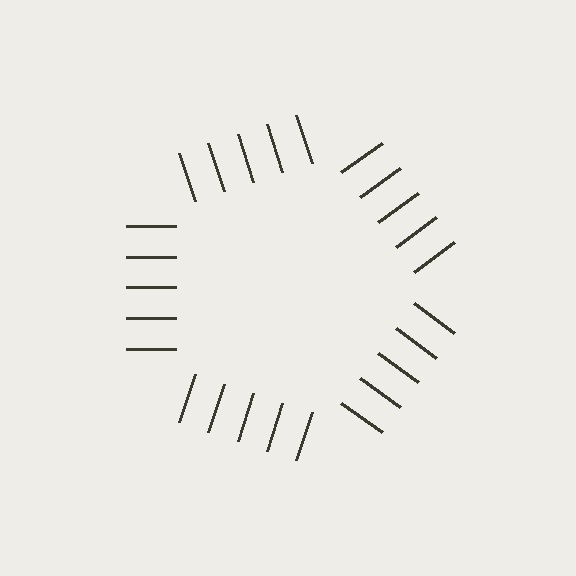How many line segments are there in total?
25 — 5 along each of the 5 edges.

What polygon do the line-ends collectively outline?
An illusory pentagon — the line segments terminate on its edges but no continuous stroke is drawn.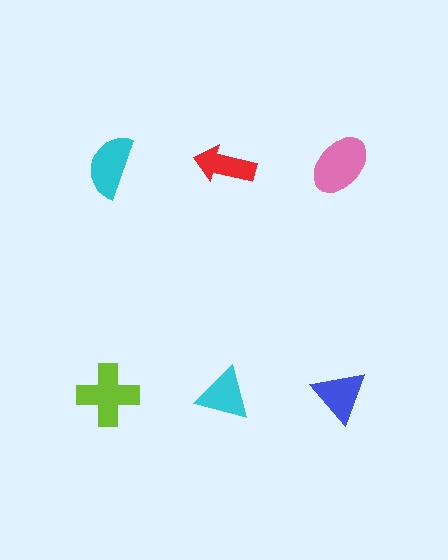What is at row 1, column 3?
A pink ellipse.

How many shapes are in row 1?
3 shapes.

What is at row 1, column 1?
A cyan semicircle.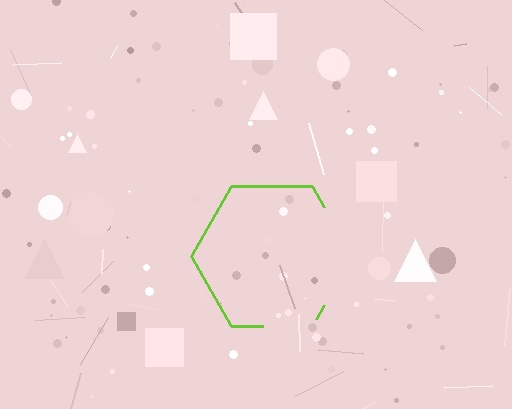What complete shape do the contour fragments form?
The contour fragments form a hexagon.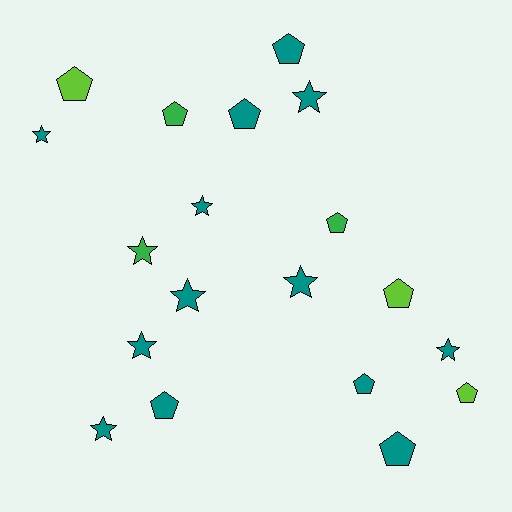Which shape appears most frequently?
Pentagon, with 10 objects.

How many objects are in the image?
There are 19 objects.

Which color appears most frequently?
Teal, with 13 objects.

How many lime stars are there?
There are no lime stars.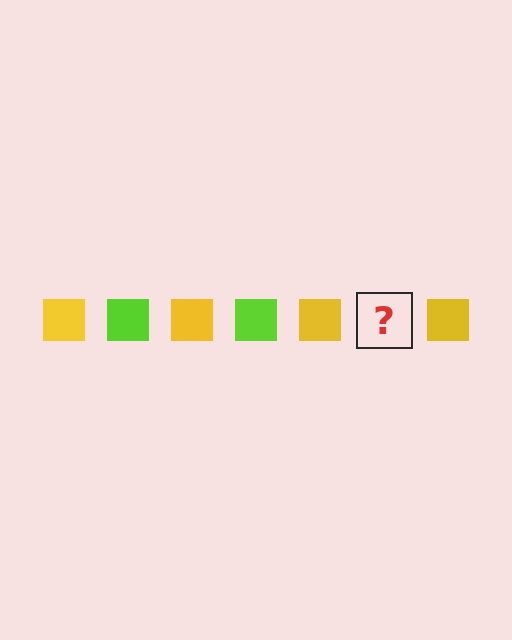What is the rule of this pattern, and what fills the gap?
The rule is that the pattern cycles through yellow, lime squares. The gap should be filled with a lime square.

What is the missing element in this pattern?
The missing element is a lime square.